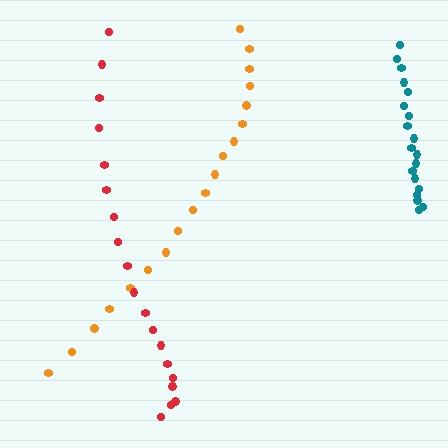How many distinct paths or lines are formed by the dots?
There are 3 distinct paths.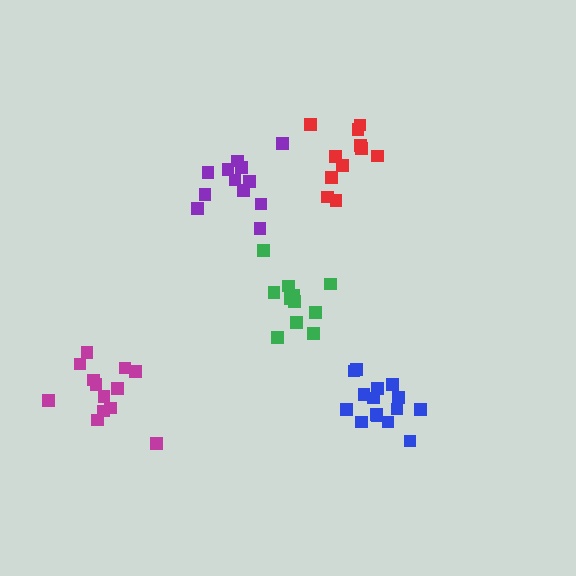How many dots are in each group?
Group 1: 11 dots, Group 2: 15 dots, Group 3: 13 dots, Group 4: 12 dots, Group 5: 11 dots (62 total).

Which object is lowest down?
The blue cluster is bottommost.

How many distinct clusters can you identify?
There are 5 distinct clusters.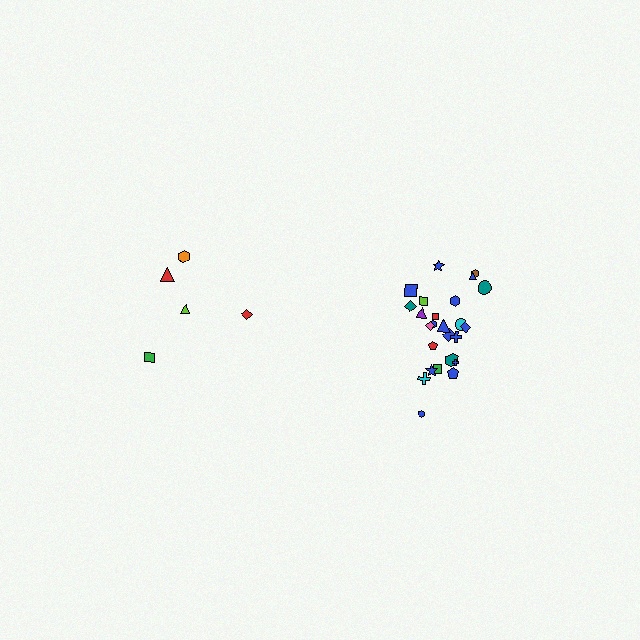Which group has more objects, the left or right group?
The right group.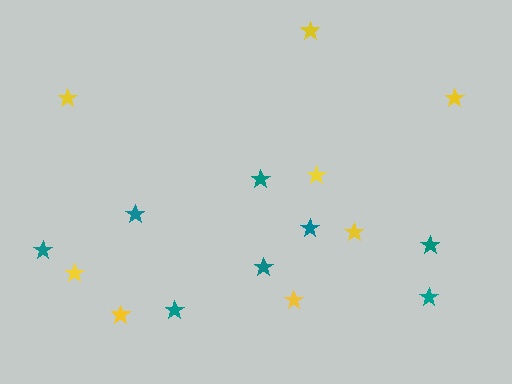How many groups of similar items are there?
There are 2 groups: one group of yellow stars (8) and one group of teal stars (8).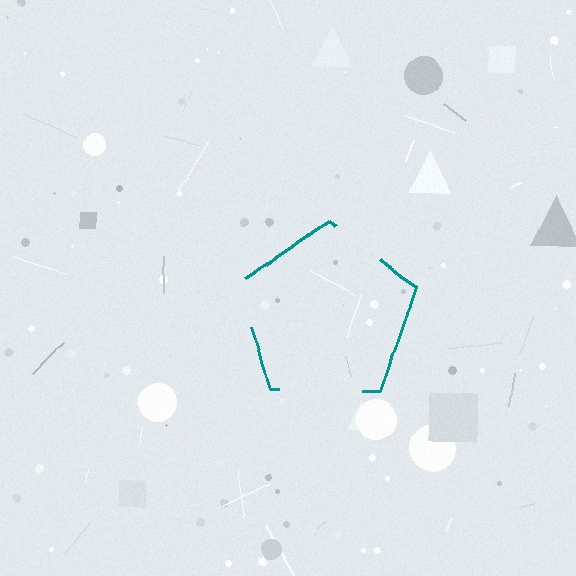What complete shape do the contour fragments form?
The contour fragments form a pentagon.